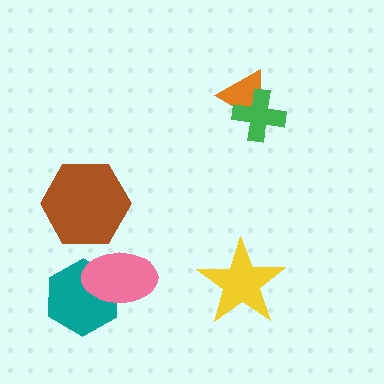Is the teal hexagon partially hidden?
Yes, it is partially covered by another shape.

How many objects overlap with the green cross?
1 object overlaps with the green cross.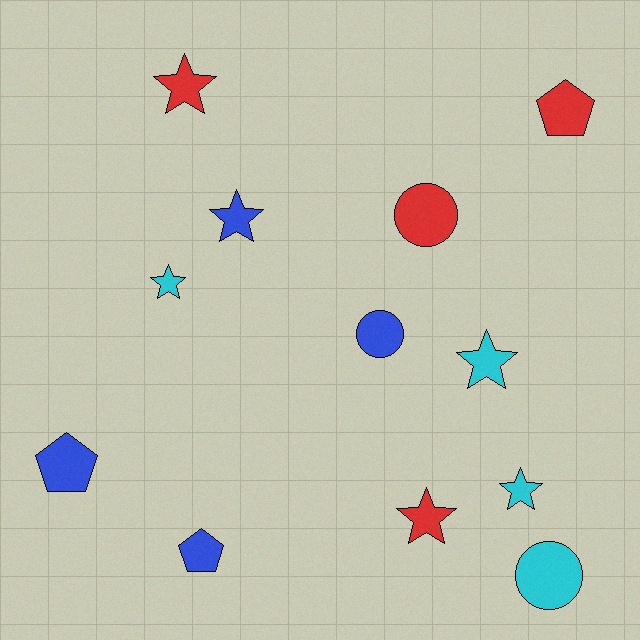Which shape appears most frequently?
Star, with 6 objects.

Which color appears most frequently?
Red, with 4 objects.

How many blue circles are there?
There is 1 blue circle.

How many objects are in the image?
There are 12 objects.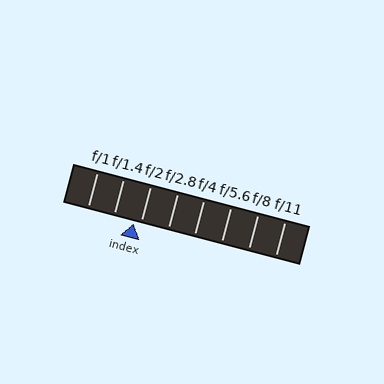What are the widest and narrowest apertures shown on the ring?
The widest aperture shown is f/1 and the narrowest is f/11.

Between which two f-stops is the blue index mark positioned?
The index mark is between f/1.4 and f/2.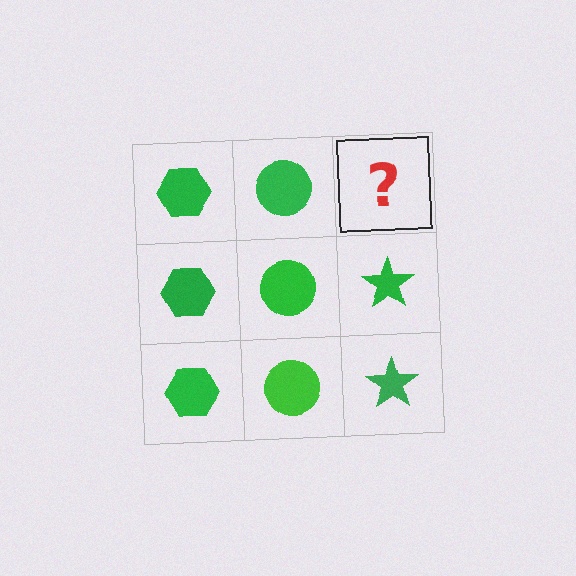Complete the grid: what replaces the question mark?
The question mark should be replaced with a green star.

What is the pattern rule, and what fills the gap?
The rule is that each column has a consistent shape. The gap should be filled with a green star.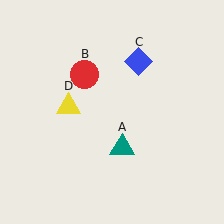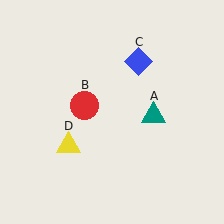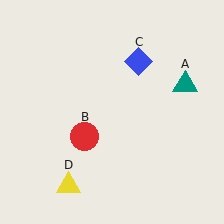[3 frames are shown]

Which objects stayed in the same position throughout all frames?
Blue diamond (object C) remained stationary.